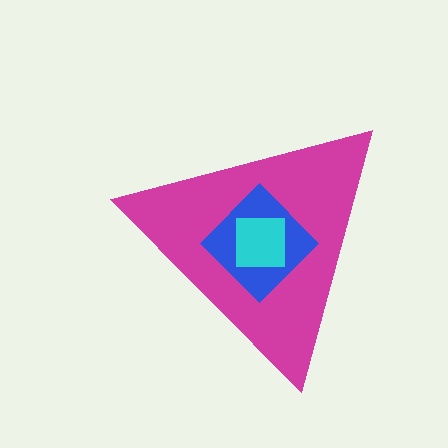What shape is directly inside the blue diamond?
The cyan square.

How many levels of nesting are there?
3.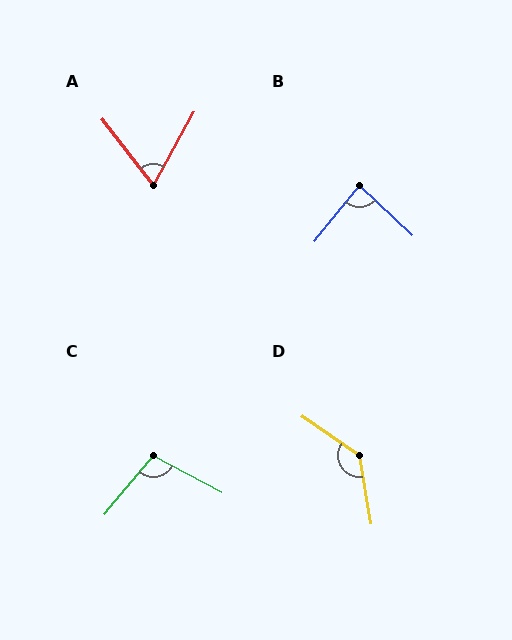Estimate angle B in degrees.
Approximately 85 degrees.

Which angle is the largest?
D, at approximately 134 degrees.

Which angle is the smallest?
A, at approximately 67 degrees.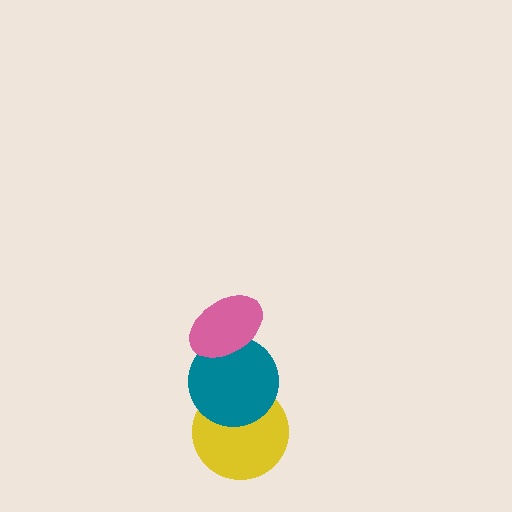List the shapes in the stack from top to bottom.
From top to bottom: the pink ellipse, the teal circle, the yellow circle.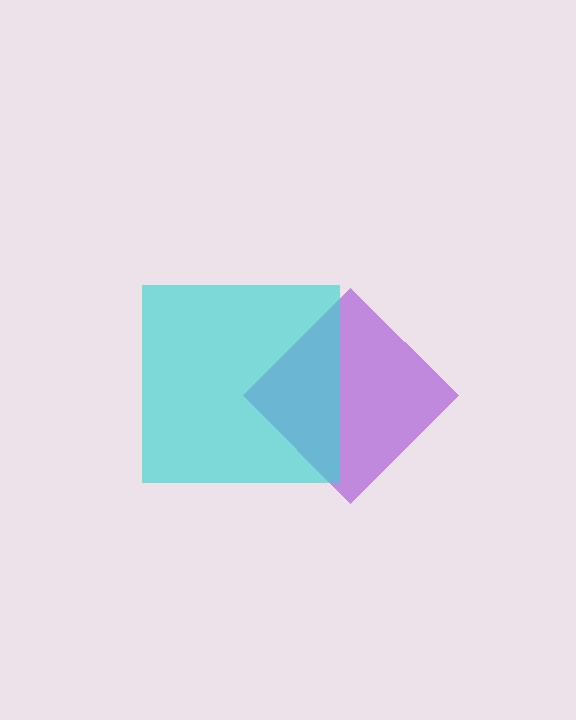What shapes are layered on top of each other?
The layered shapes are: a purple diamond, a cyan square.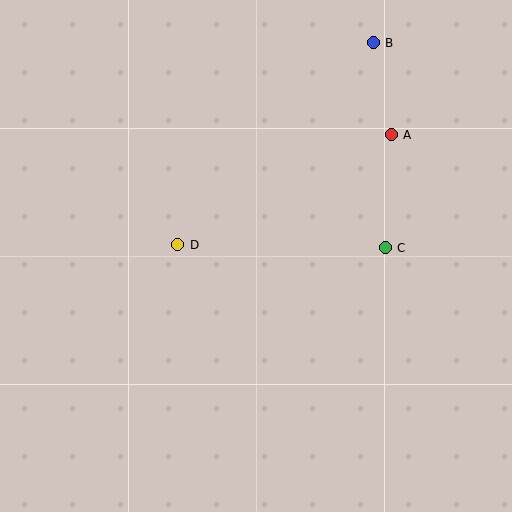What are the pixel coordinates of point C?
Point C is at (385, 248).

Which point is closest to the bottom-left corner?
Point D is closest to the bottom-left corner.